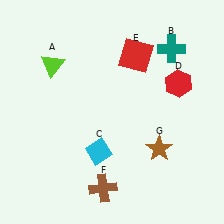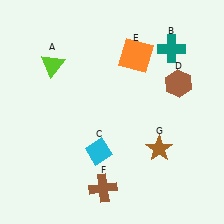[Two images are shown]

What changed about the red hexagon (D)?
In Image 1, D is red. In Image 2, it changed to brown.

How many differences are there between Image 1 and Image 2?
There are 2 differences between the two images.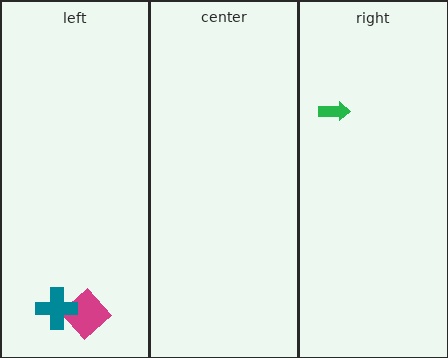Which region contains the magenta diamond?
The left region.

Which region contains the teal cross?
The left region.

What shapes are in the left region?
The magenta diamond, the teal cross.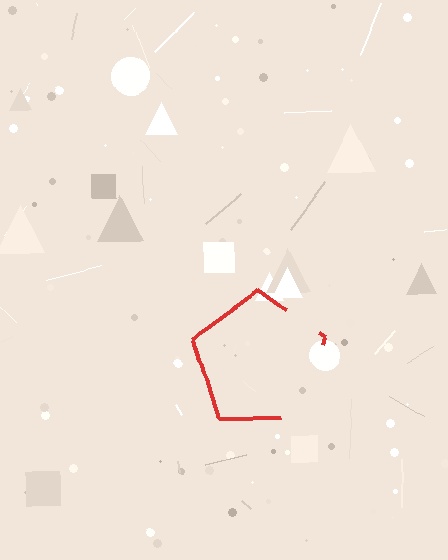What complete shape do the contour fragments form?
The contour fragments form a pentagon.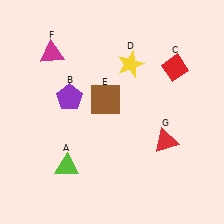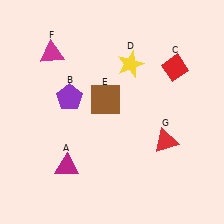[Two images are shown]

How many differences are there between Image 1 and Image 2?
There is 1 difference between the two images.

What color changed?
The triangle (A) changed from lime in Image 1 to magenta in Image 2.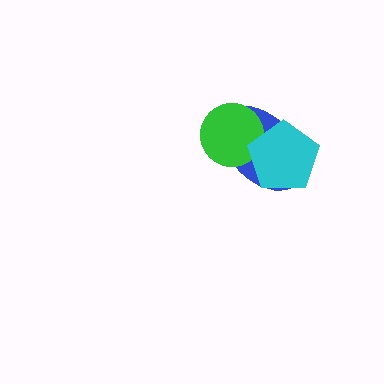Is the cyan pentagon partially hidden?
No, no other shape covers it.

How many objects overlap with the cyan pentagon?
2 objects overlap with the cyan pentagon.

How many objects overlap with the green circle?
2 objects overlap with the green circle.